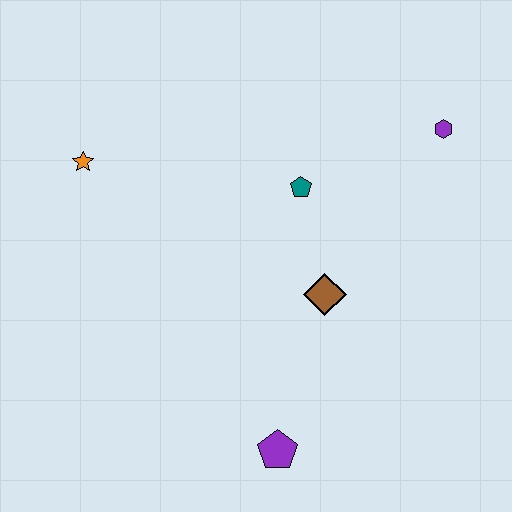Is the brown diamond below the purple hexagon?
Yes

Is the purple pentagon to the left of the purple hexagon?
Yes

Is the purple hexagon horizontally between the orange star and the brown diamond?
No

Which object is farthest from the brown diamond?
The orange star is farthest from the brown diamond.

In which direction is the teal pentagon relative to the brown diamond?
The teal pentagon is above the brown diamond.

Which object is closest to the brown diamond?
The teal pentagon is closest to the brown diamond.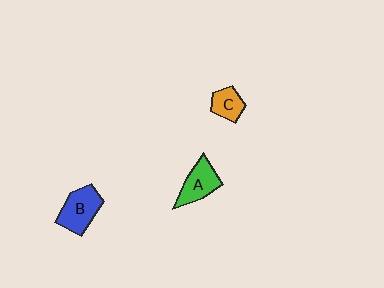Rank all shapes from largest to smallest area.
From largest to smallest: B (blue), A (green), C (orange).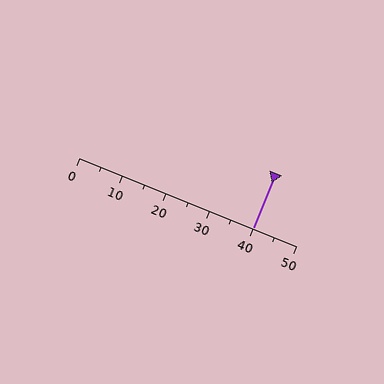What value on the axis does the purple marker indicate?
The marker indicates approximately 40.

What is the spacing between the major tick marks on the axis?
The major ticks are spaced 10 apart.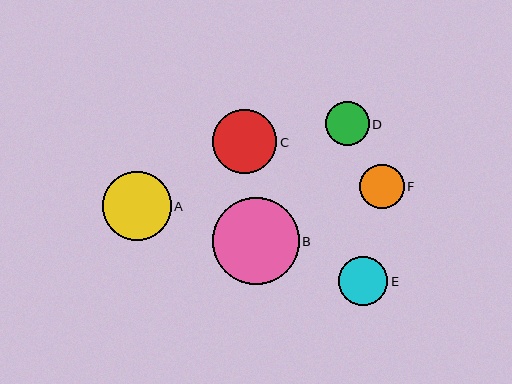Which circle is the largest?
Circle B is the largest with a size of approximately 87 pixels.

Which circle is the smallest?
Circle D is the smallest with a size of approximately 44 pixels.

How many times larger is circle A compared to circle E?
Circle A is approximately 1.4 times the size of circle E.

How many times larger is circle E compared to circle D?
Circle E is approximately 1.1 times the size of circle D.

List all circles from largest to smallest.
From largest to smallest: B, A, C, E, F, D.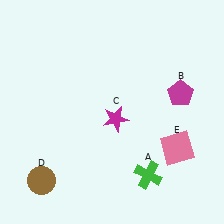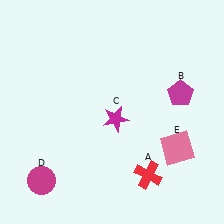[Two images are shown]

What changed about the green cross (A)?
In Image 1, A is green. In Image 2, it changed to red.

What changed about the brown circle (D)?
In Image 1, D is brown. In Image 2, it changed to magenta.